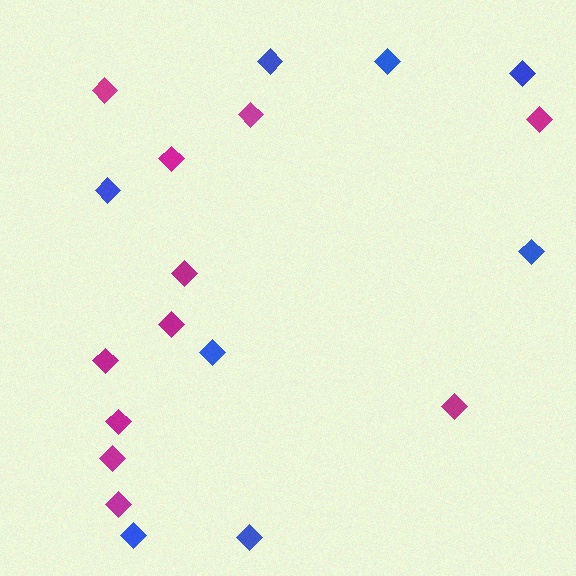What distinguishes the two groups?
There are 2 groups: one group of blue diamonds (8) and one group of magenta diamonds (11).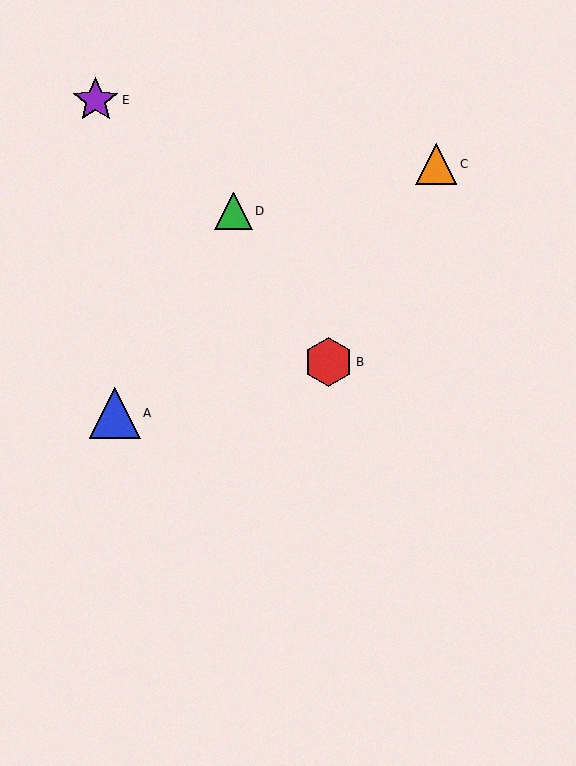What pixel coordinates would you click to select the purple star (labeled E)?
Click at (96, 100) to select the purple star E.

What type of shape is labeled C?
Shape C is an orange triangle.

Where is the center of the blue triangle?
The center of the blue triangle is at (115, 413).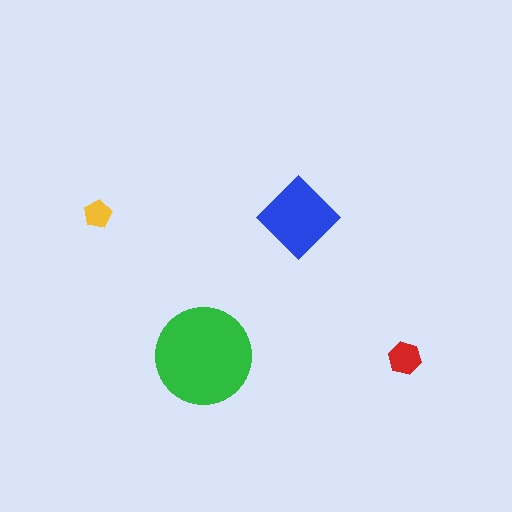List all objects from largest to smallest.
The green circle, the blue diamond, the red hexagon, the yellow pentagon.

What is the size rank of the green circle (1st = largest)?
1st.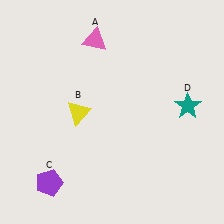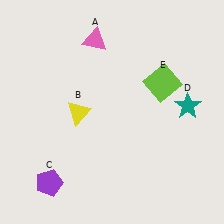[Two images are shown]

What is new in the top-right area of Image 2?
A lime square (E) was added in the top-right area of Image 2.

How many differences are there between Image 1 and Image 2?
There is 1 difference between the two images.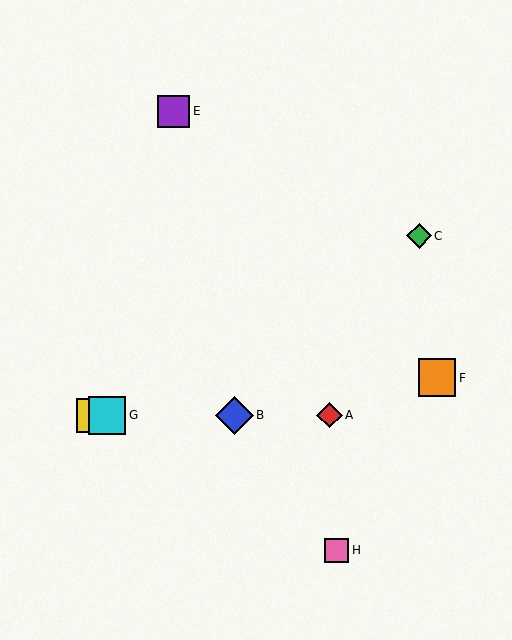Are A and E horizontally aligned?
No, A is at y≈415 and E is at y≈111.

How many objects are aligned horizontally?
4 objects (A, B, D, G) are aligned horizontally.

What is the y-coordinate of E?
Object E is at y≈111.